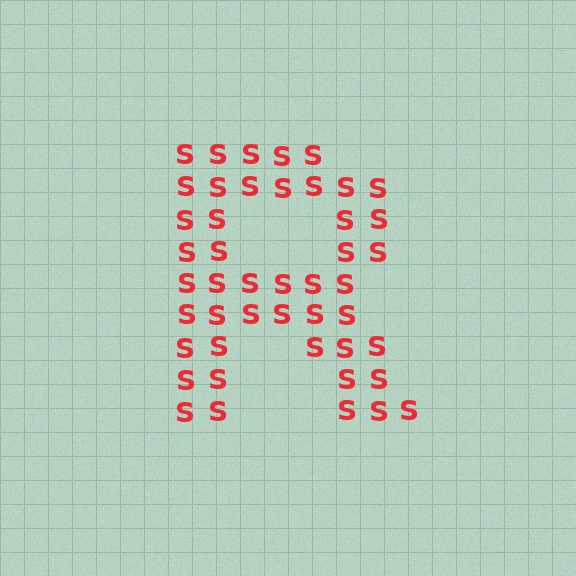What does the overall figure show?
The overall figure shows the letter R.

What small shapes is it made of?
It is made of small letter S's.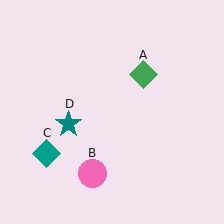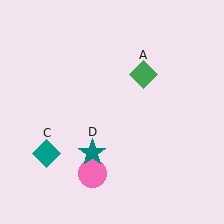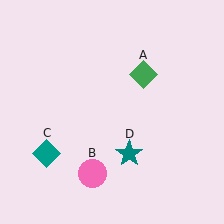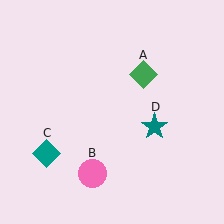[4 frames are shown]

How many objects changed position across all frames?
1 object changed position: teal star (object D).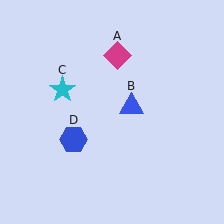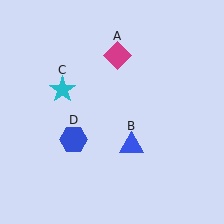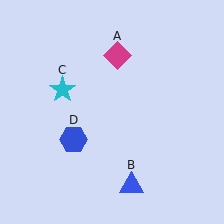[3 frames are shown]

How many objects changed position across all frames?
1 object changed position: blue triangle (object B).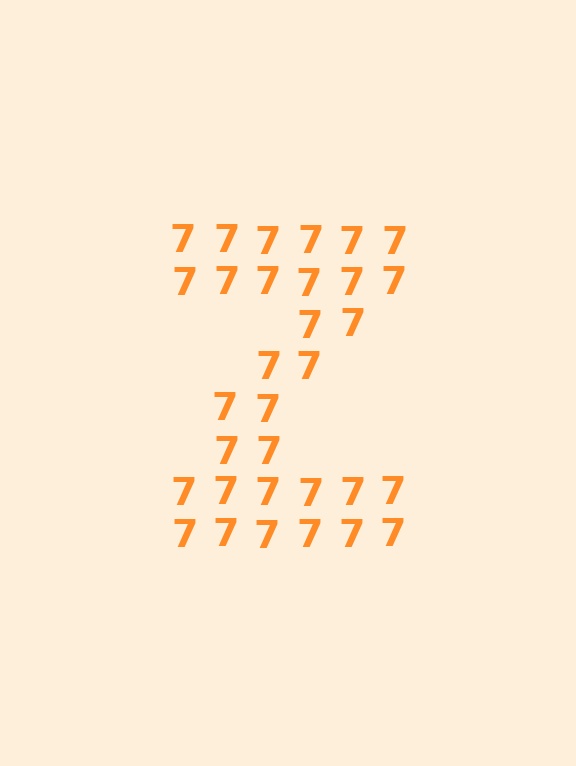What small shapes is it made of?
It is made of small digit 7's.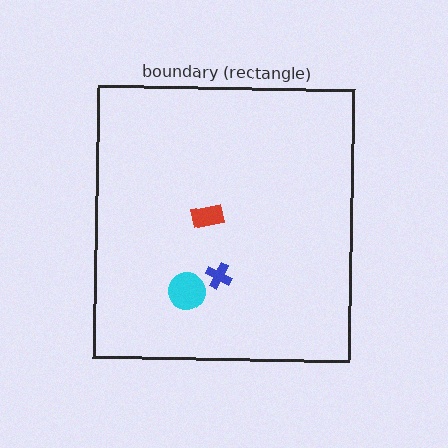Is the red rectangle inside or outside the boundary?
Inside.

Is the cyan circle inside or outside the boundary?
Inside.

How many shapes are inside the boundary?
3 inside, 0 outside.